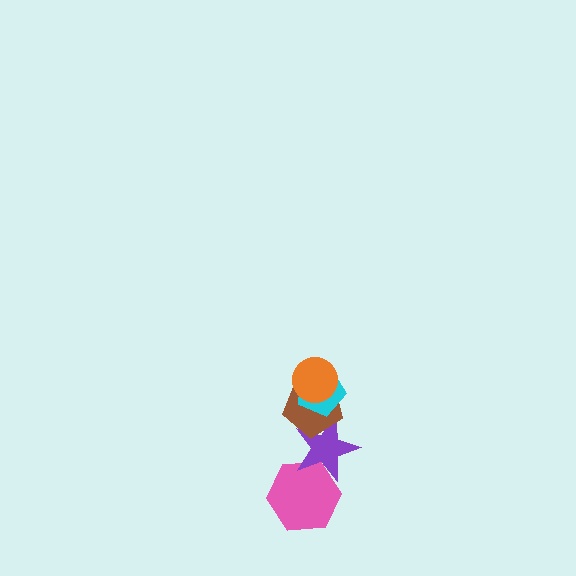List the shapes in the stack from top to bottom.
From top to bottom: the orange circle, the cyan pentagon, the brown pentagon, the purple star, the pink hexagon.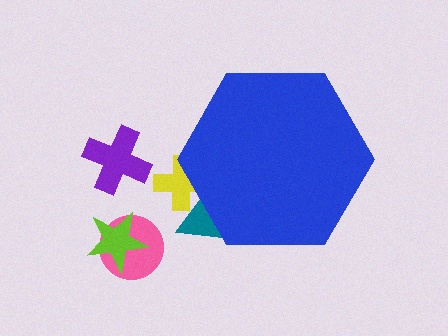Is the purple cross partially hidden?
No, the purple cross is fully visible.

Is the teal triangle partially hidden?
Yes, the teal triangle is partially hidden behind the blue hexagon.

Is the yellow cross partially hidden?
Yes, the yellow cross is partially hidden behind the blue hexagon.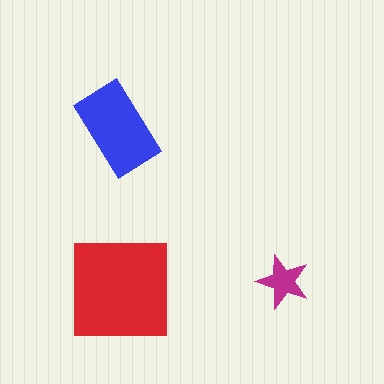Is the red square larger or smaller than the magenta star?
Larger.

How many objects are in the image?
There are 3 objects in the image.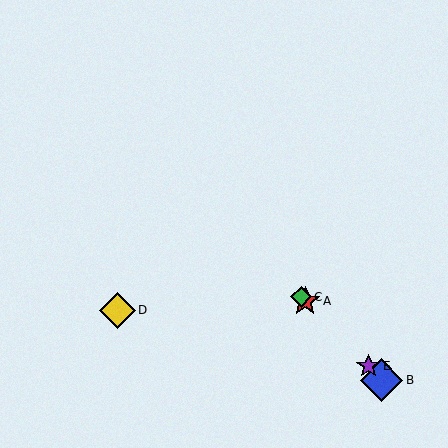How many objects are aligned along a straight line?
4 objects (A, B, C, E) are aligned along a straight line.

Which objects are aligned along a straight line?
Objects A, B, C, E are aligned along a straight line.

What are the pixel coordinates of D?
Object D is at (117, 310).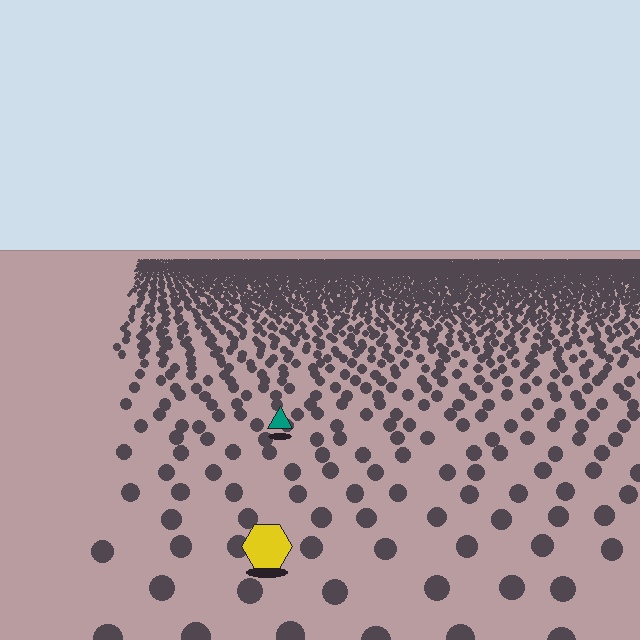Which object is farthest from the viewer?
The teal triangle is farthest from the viewer. It appears smaller and the ground texture around it is denser.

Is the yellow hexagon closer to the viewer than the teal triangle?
Yes. The yellow hexagon is closer — you can tell from the texture gradient: the ground texture is coarser near it.